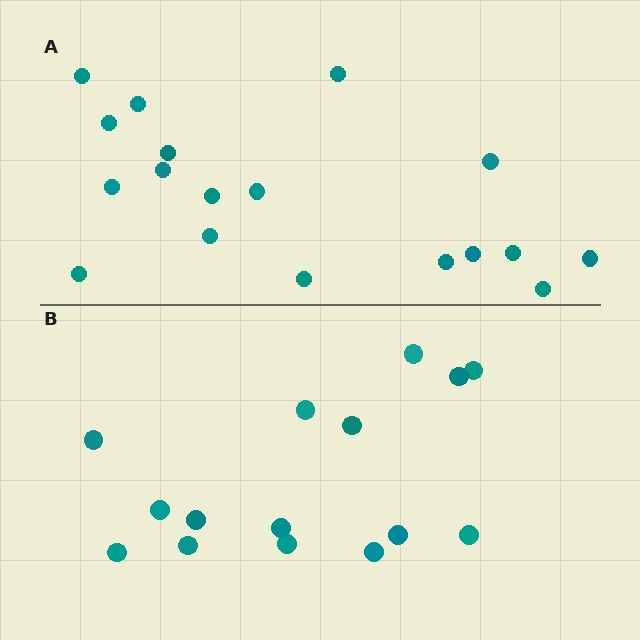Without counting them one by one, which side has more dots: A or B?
Region A (the top region) has more dots.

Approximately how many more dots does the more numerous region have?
Region A has just a few more — roughly 2 or 3 more dots than region B.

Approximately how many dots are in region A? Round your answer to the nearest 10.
About 20 dots. (The exact count is 18, which rounds to 20.)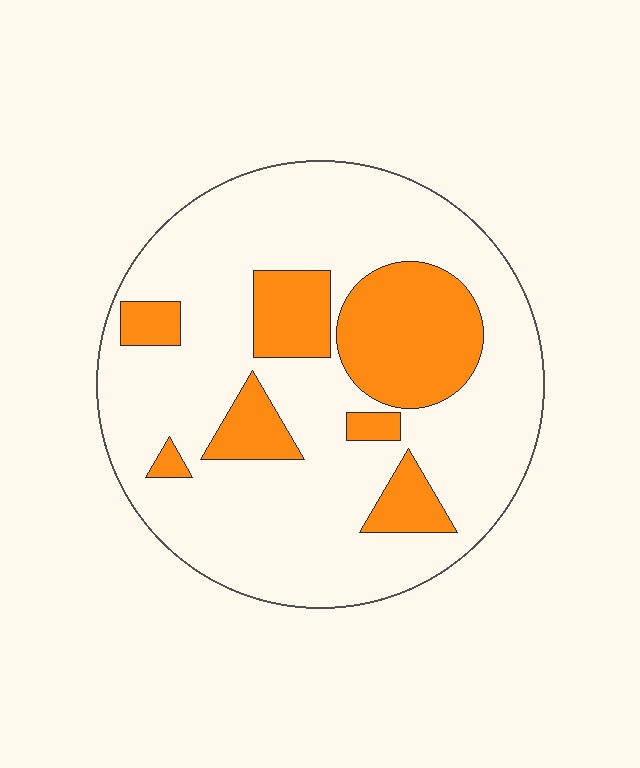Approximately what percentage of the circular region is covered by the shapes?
Approximately 25%.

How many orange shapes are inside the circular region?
7.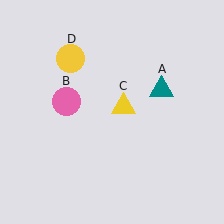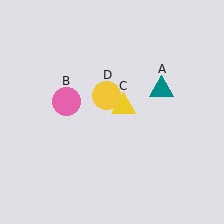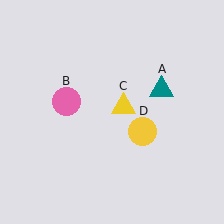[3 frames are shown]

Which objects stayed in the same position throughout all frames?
Teal triangle (object A) and pink circle (object B) and yellow triangle (object C) remained stationary.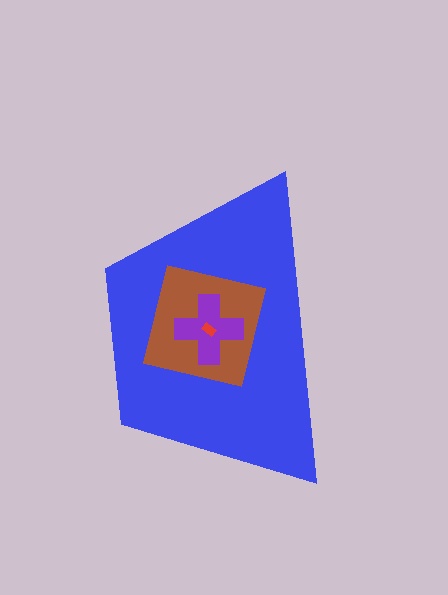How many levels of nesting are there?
4.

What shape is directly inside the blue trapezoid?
The brown square.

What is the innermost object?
The red rectangle.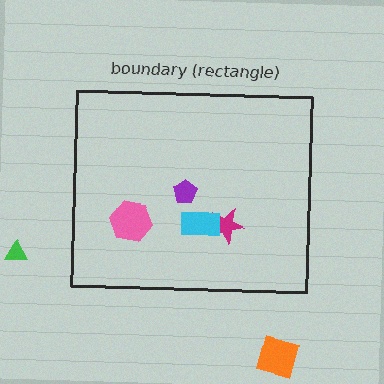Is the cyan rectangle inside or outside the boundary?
Inside.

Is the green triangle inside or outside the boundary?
Outside.